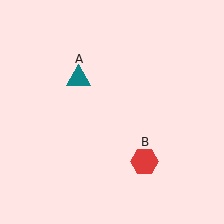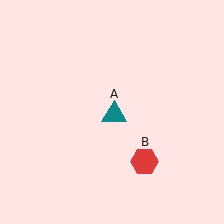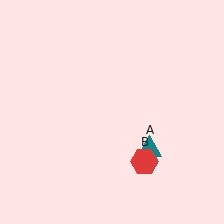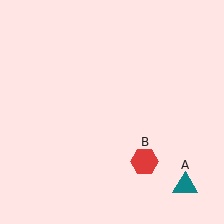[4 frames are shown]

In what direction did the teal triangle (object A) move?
The teal triangle (object A) moved down and to the right.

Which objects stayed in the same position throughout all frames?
Red hexagon (object B) remained stationary.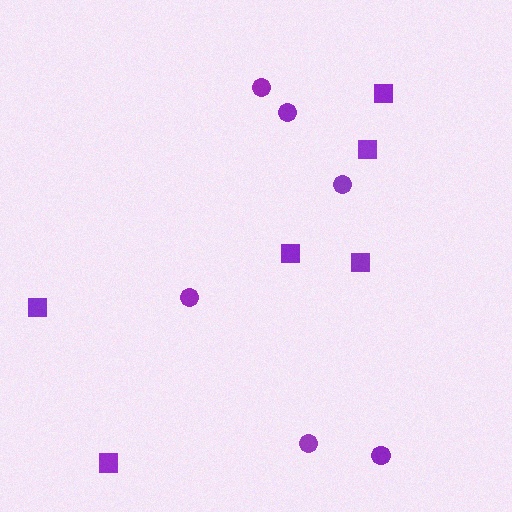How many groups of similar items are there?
There are 2 groups: one group of squares (6) and one group of circles (6).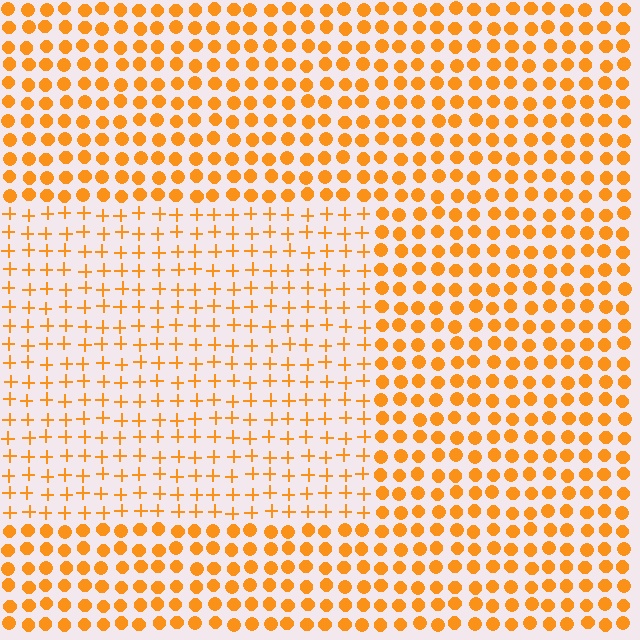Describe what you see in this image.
The image is filled with small orange elements arranged in a uniform grid. A rectangle-shaped region contains plus signs, while the surrounding area contains circles. The boundary is defined purely by the change in element shape.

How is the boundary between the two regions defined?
The boundary is defined by a change in element shape: plus signs inside vs. circles outside. All elements share the same color and spacing.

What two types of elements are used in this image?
The image uses plus signs inside the rectangle region and circles outside it.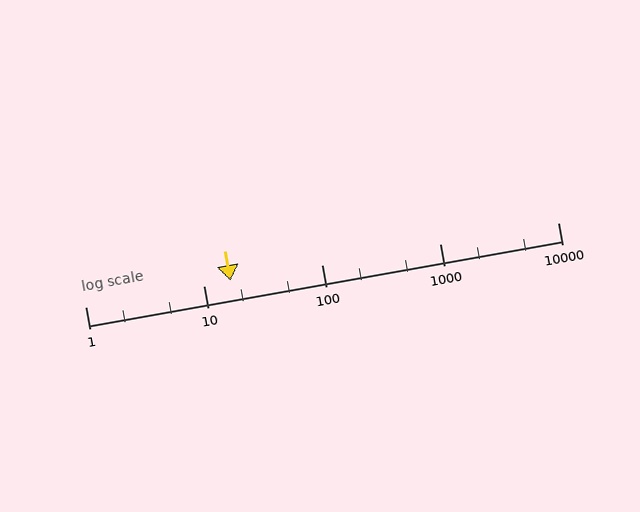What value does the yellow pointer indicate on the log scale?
The pointer indicates approximately 17.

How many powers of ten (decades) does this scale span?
The scale spans 4 decades, from 1 to 10000.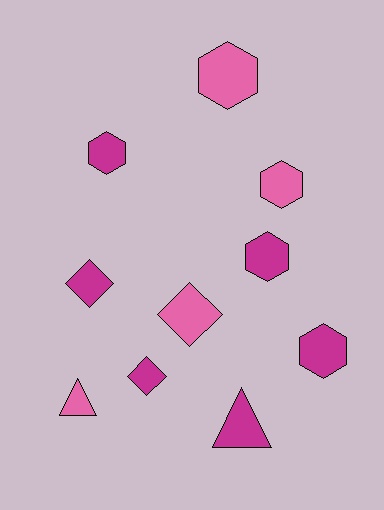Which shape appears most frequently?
Hexagon, with 5 objects.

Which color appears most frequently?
Magenta, with 6 objects.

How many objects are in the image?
There are 10 objects.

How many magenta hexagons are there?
There are 3 magenta hexagons.